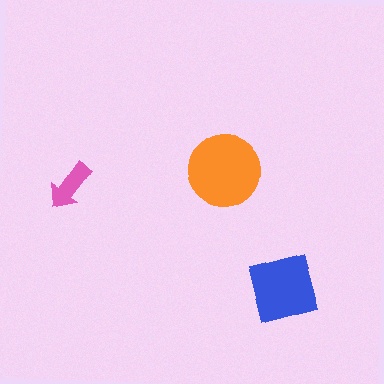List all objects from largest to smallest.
The orange circle, the blue square, the pink arrow.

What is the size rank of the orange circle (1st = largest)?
1st.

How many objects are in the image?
There are 3 objects in the image.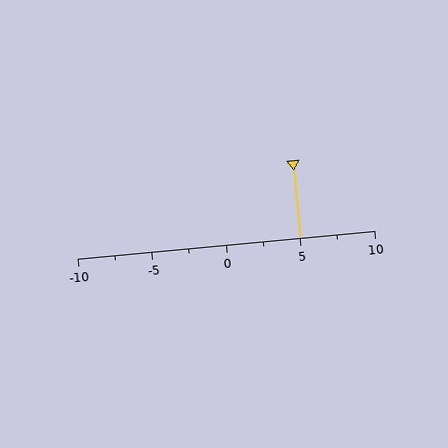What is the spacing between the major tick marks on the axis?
The major ticks are spaced 5 apart.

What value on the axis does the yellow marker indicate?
The marker indicates approximately 5.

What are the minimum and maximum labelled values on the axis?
The axis runs from -10 to 10.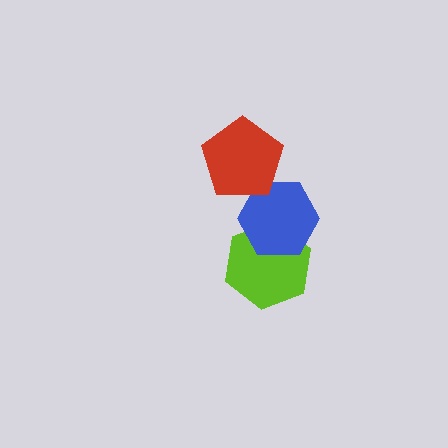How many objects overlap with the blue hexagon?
2 objects overlap with the blue hexagon.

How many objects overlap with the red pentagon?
1 object overlaps with the red pentagon.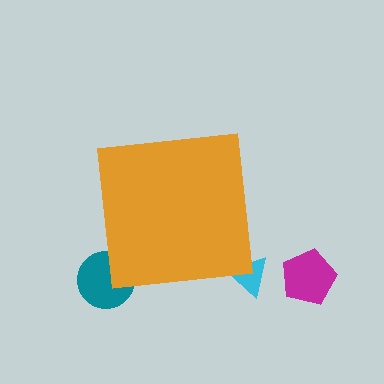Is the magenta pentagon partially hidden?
No, the magenta pentagon is fully visible.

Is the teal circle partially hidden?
Yes, the teal circle is partially hidden behind the orange square.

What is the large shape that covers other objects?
An orange square.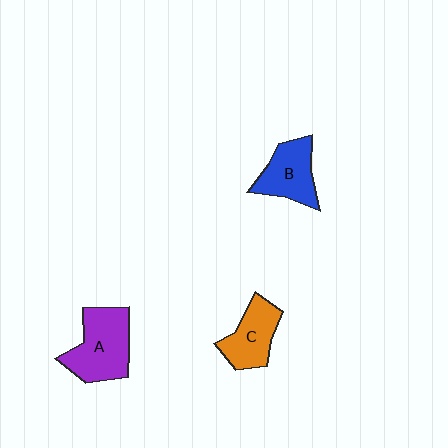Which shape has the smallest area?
Shape C (orange).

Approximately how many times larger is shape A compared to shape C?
Approximately 1.4 times.